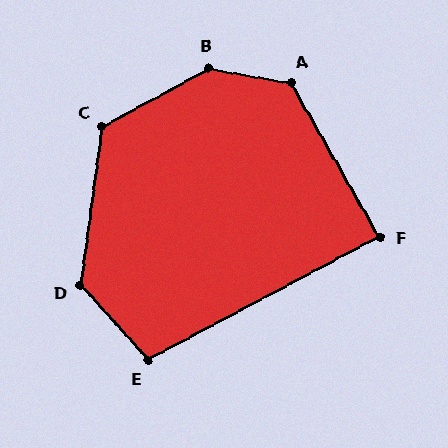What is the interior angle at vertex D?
Approximately 130 degrees (obtuse).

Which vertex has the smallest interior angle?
F, at approximately 88 degrees.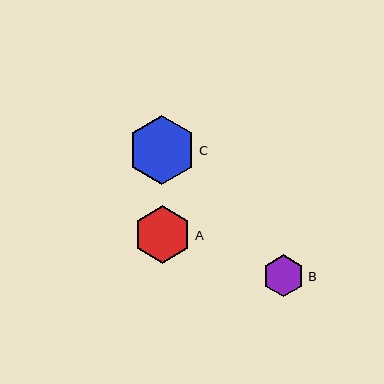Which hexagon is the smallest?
Hexagon B is the smallest with a size of approximately 42 pixels.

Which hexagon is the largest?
Hexagon C is the largest with a size of approximately 69 pixels.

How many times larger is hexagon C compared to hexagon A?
Hexagon C is approximately 1.2 times the size of hexagon A.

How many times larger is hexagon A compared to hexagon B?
Hexagon A is approximately 1.4 times the size of hexagon B.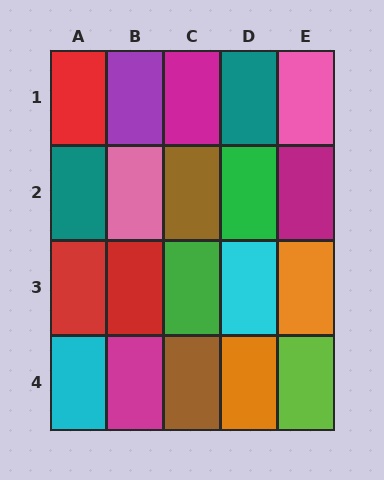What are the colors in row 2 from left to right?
Teal, pink, brown, green, magenta.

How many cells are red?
3 cells are red.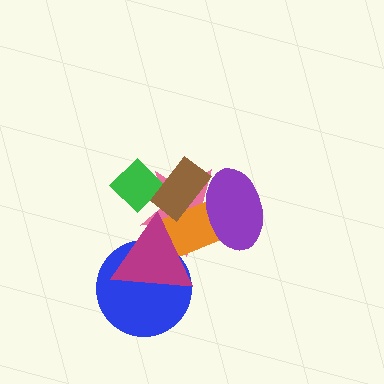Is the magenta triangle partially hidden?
No, no other shape covers it.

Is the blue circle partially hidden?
Yes, it is partially covered by another shape.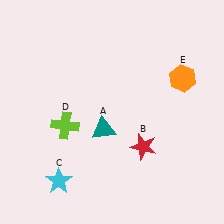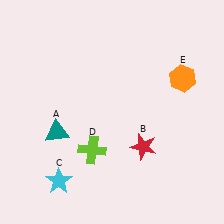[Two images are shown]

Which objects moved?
The objects that moved are: the teal triangle (A), the lime cross (D).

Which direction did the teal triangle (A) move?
The teal triangle (A) moved left.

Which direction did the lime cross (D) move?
The lime cross (D) moved right.